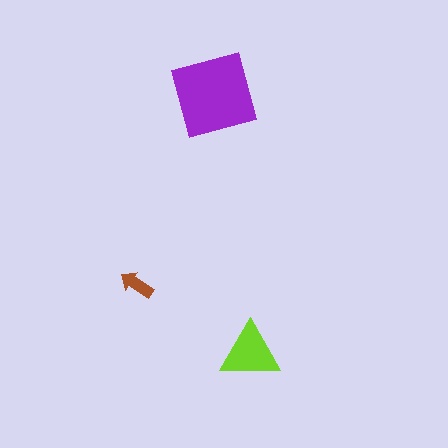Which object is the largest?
The purple diamond.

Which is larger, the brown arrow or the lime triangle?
The lime triangle.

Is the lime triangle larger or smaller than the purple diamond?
Smaller.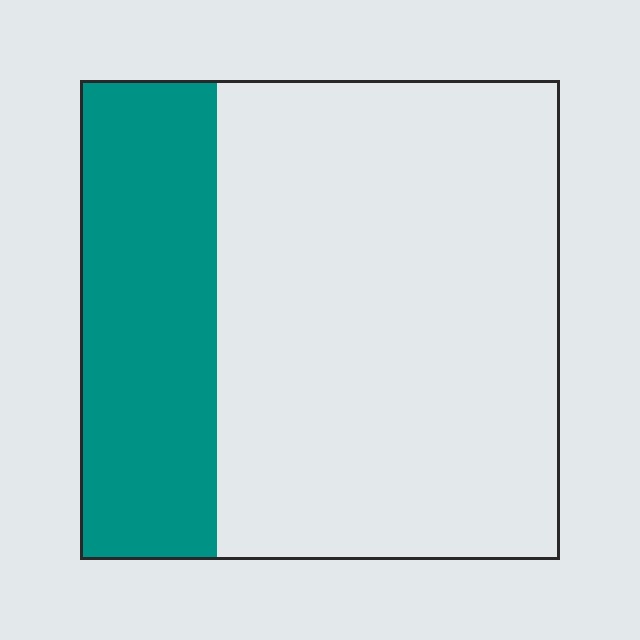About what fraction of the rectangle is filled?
About one quarter (1/4).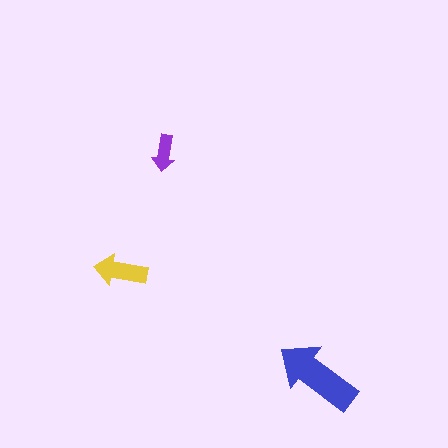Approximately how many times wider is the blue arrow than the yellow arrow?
About 1.5 times wider.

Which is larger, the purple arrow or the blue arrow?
The blue one.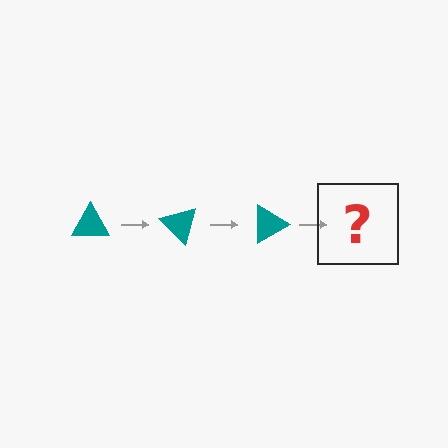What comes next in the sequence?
The next element should be a teal triangle rotated 135 degrees.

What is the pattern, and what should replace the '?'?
The pattern is that the triangle rotates 45 degrees each step. The '?' should be a teal triangle rotated 135 degrees.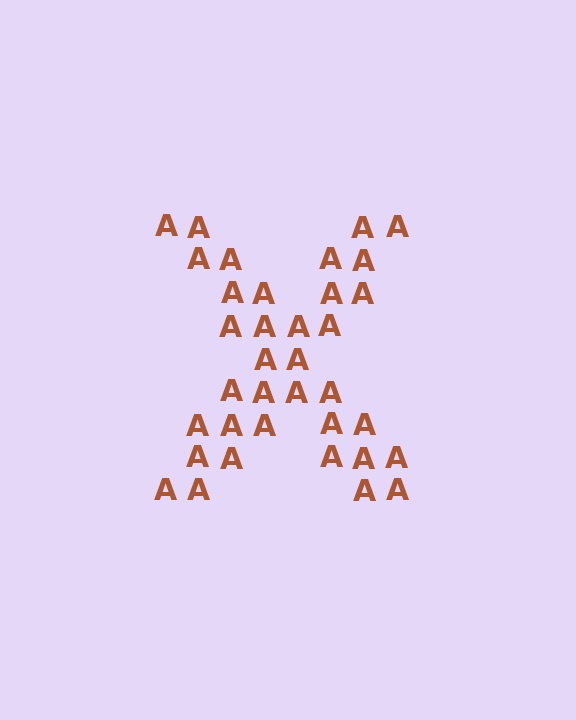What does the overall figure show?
The overall figure shows the letter X.